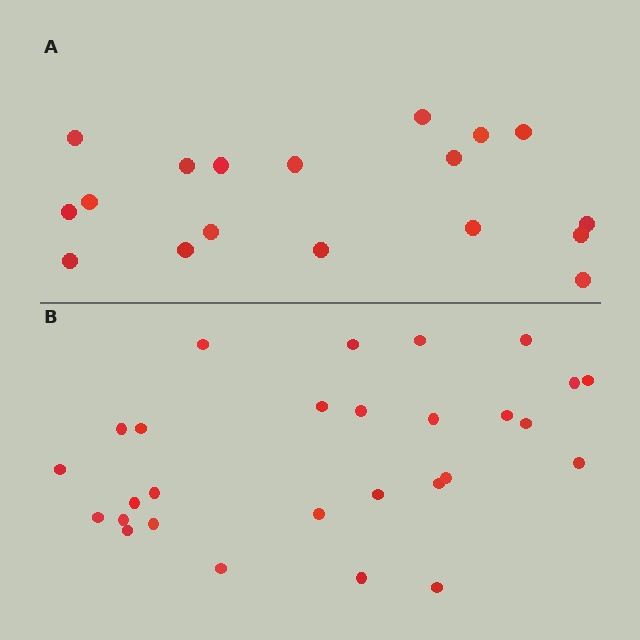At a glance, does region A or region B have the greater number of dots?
Region B (the bottom region) has more dots.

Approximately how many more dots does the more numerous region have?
Region B has roughly 10 or so more dots than region A.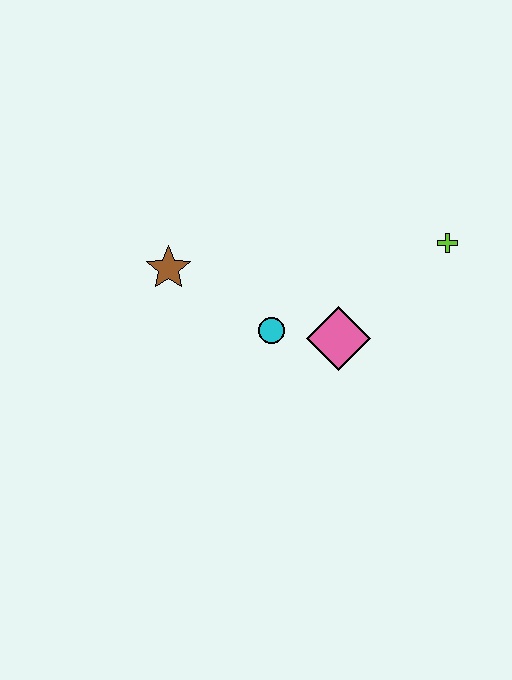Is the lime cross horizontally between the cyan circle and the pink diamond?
No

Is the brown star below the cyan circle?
No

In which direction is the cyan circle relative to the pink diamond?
The cyan circle is to the left of the pink diamond.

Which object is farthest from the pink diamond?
The brown star is farthest from the pink diamond.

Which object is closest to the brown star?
The cyan circle is closest to the brown star.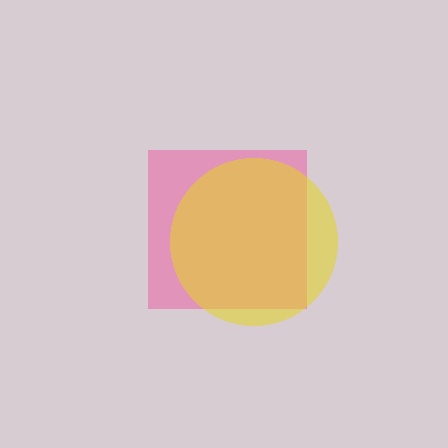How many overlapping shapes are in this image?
There are 2 overlapping shapes in the image.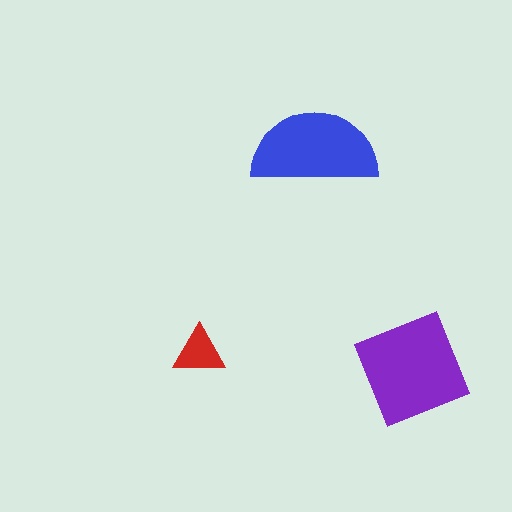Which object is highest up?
The blue semicircle is topmost.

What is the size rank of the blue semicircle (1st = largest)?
2nd.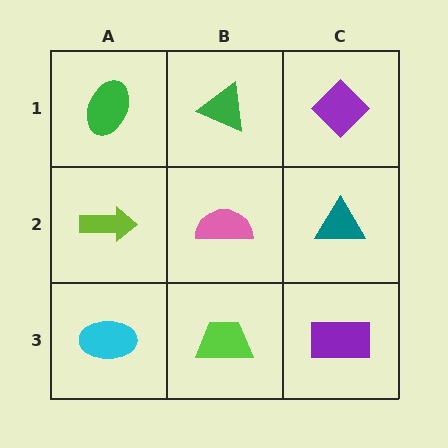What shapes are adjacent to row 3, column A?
A lime arrow (row 2, column A), a lime trapezoid (row 3, column B).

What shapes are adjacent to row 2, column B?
A green triangle (row 1, column B), a lime trapezoid (row 3, column B), a lime arrow (row 2, column A), a teal triangle (row 2, column C).